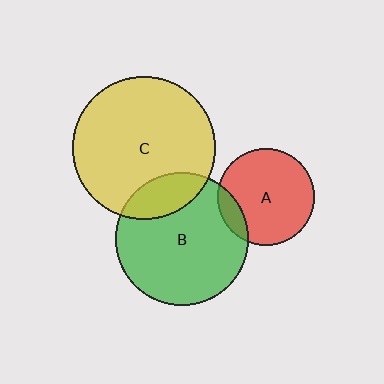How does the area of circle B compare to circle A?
Approximately 1.9 times.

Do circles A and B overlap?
Yes.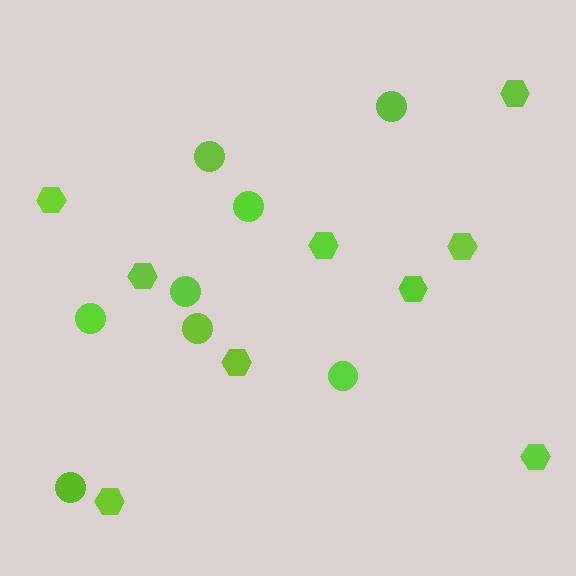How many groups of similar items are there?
There are 2 groups: one group of hexagons (9) and one group of circles (8).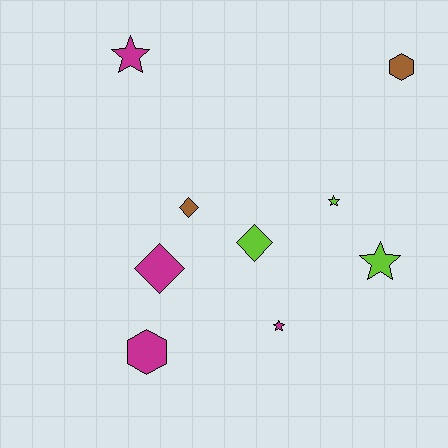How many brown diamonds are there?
There is 1 brown diamond.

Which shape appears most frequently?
Star, with 4 objects.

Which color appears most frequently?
Magenta, with 4 objects.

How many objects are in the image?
There are 9 objects.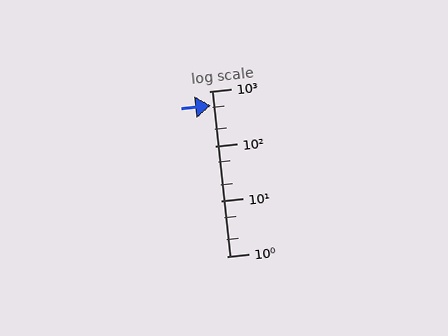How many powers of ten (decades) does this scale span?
The scale spans 3 decades, from 1 to 1000.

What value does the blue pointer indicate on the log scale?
The pointer indicates approximately 550.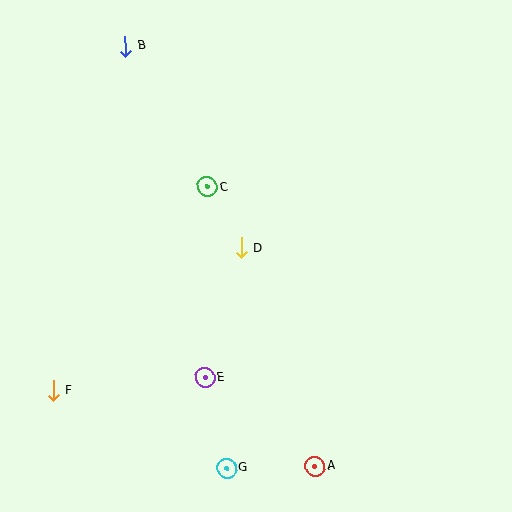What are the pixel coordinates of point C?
Point C is at (207, 187).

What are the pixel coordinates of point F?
Point F is at (53, 390).